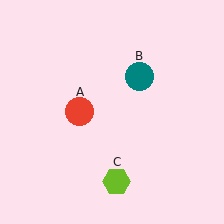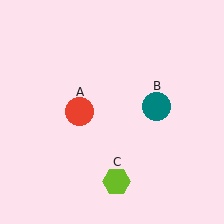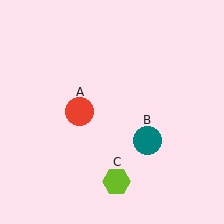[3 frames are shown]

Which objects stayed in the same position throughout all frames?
Red circle (object A) and lime hexagon (object C) remained stationary.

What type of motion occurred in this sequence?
The teal circle (object B) rotated clockwise around the center of the scene.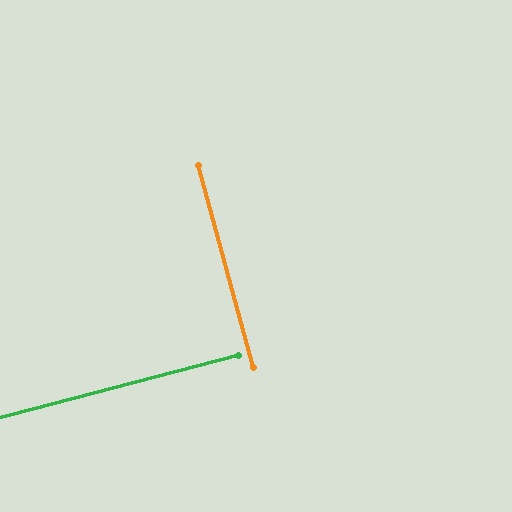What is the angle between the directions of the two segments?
Approximately 89 degrees.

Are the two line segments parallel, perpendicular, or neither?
Perpendicular — they meet at approximately 89°.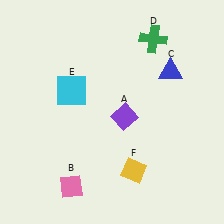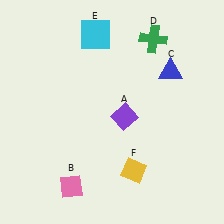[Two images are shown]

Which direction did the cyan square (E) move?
The cyan square (E) moved up.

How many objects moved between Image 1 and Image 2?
1 object moved between the two images.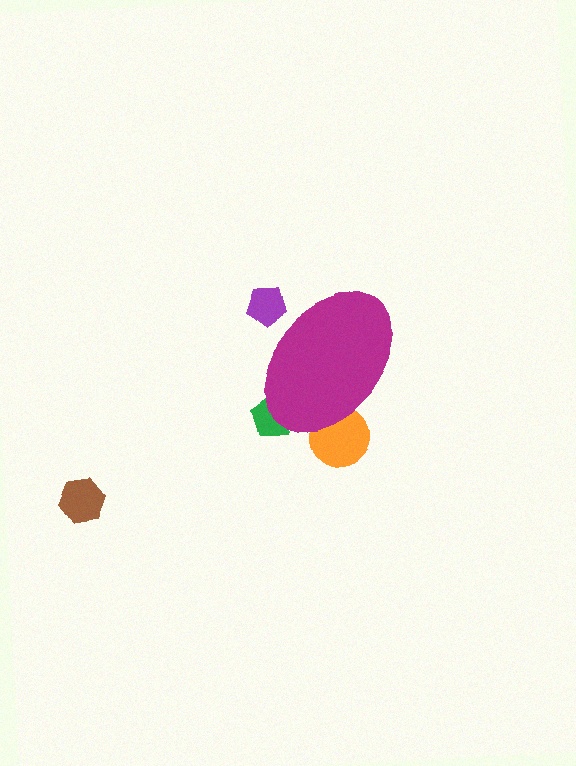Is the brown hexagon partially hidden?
No, the brown hexagon is fully visible.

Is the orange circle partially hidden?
Yes, the orange circle is partially hidden behind the magenta ellipse.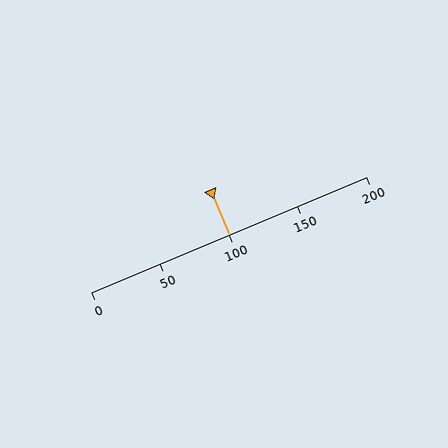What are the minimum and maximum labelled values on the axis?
The axis runs from 0 to 200.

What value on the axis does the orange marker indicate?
The marker indicates approximately 100.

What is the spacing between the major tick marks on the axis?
The major ticks are spaced 50 apart.